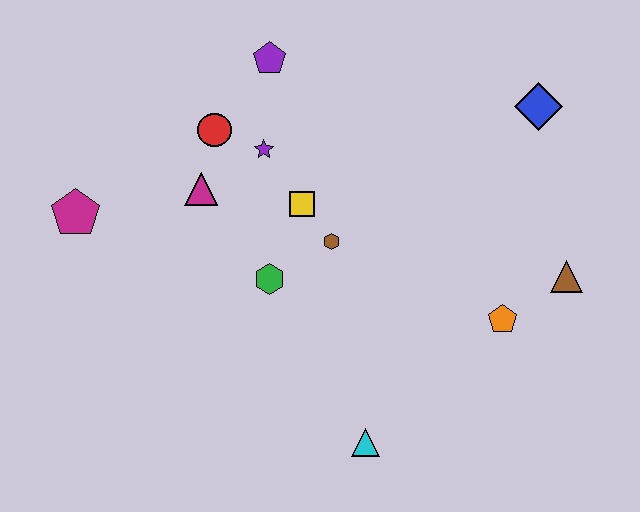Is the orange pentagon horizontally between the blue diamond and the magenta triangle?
Yes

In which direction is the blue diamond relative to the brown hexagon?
The blue diamond is to the right of the brown hexagon.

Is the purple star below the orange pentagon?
No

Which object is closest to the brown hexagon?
The yellow square is closest to the brown hexagon.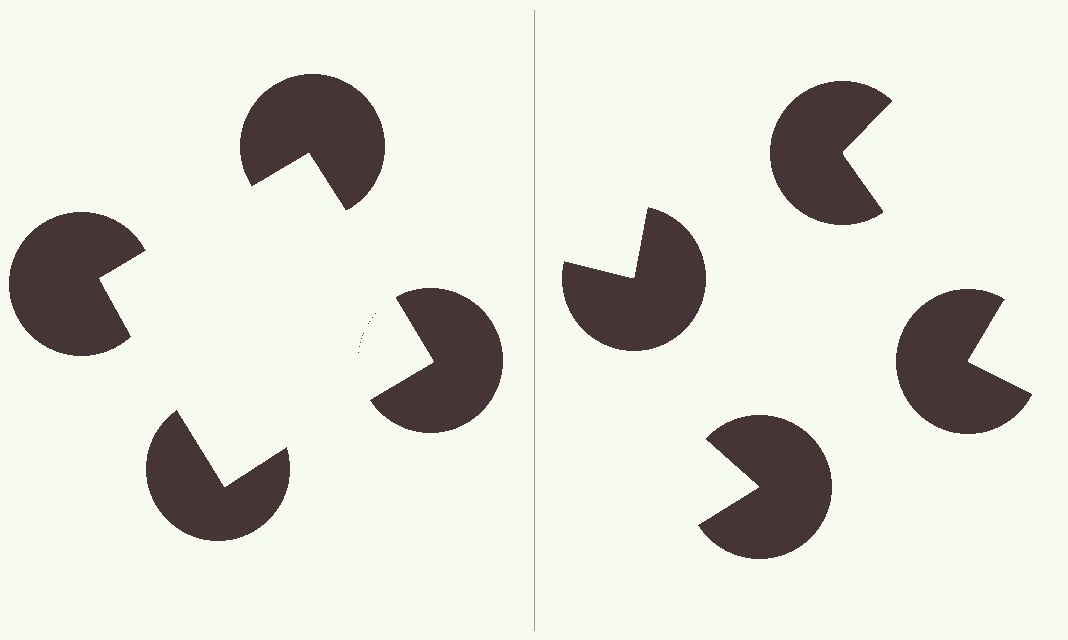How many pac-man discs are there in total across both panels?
8 — 4 on each side.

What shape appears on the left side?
An illusory square.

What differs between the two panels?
The pac-man discs are positioned identically on both sides; only the wedge orientations differ. On the left they align to a square; on the right they are misaligned.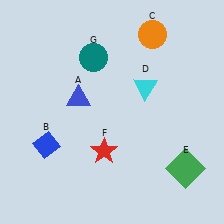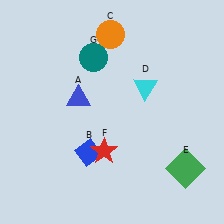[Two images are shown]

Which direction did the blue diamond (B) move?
The blue diamond (B) moved right.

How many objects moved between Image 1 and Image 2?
2 objects moved between the two images.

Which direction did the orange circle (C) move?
The orange circle (C) moved left.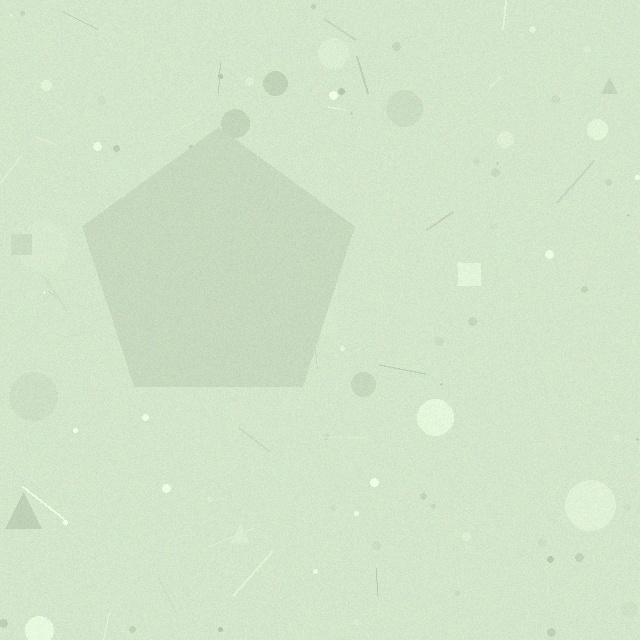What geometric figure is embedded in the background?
A pentagon is embedded in the background.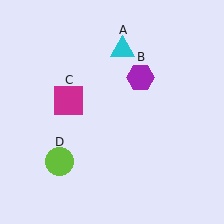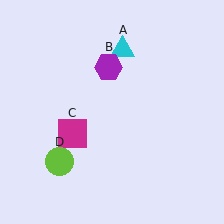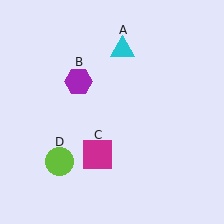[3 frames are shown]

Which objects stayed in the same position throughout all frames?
Cyan triangle (object A) and lime circle (object D) remained stationary.